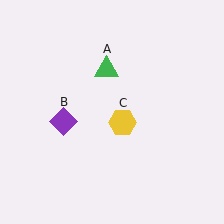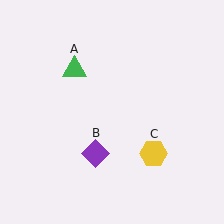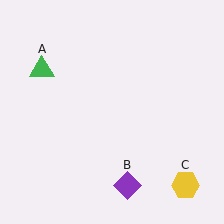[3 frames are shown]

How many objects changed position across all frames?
3 objects changed position: green triangle (object A), purple diamond (object B), yellow hexagon (object C).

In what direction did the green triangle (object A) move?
The green triangle (object A) moved left.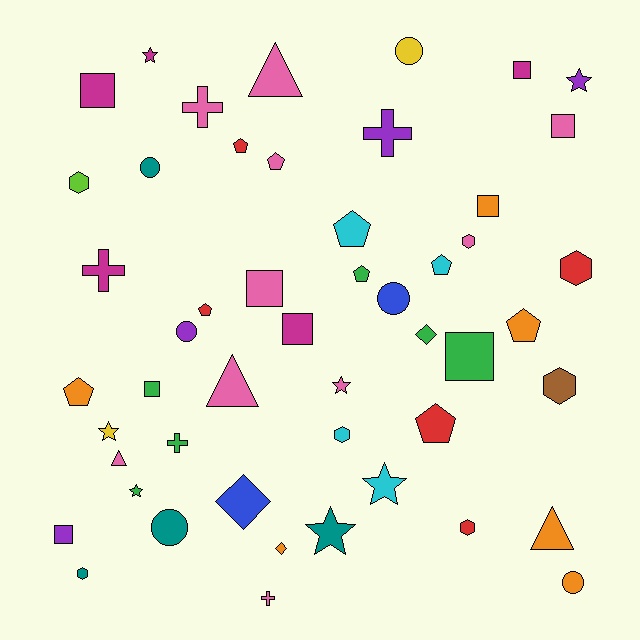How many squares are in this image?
There are 9 squares.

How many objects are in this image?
There are 50 objects.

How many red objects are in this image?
There are 5 red objects.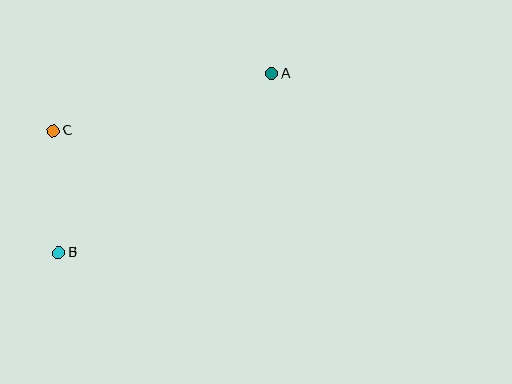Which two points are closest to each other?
Points B and C are closest to each other.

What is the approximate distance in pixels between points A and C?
The distance between A and C is approximately 226 pixels.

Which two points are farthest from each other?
Points A and B are farthest from each other.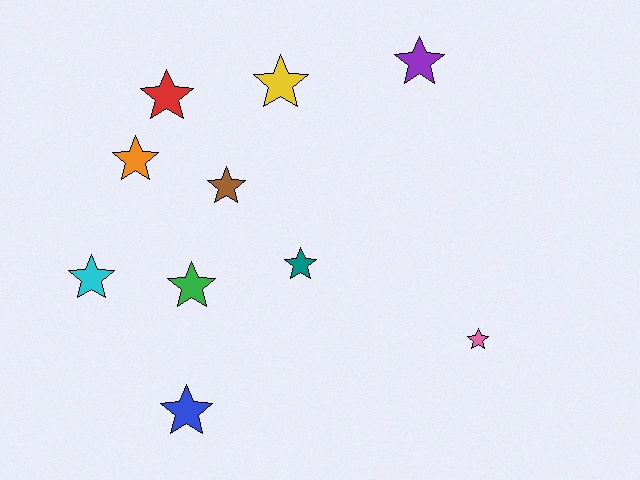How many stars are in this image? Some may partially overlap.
There are 10 stars.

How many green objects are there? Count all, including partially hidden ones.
There is 1 green object.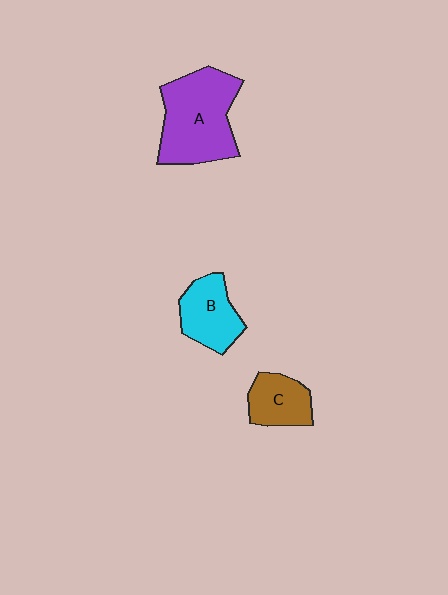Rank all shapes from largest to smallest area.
From largest to smallest: A (purple), B (cyan), C (brown).